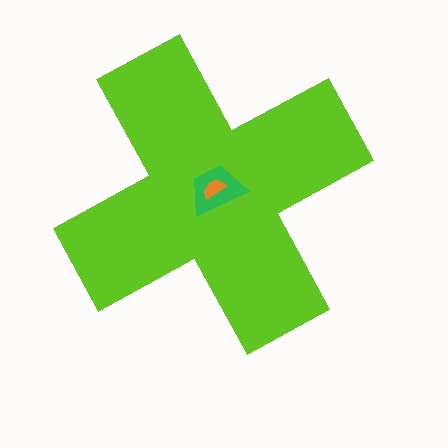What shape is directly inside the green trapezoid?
The orange semicircle.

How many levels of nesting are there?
3.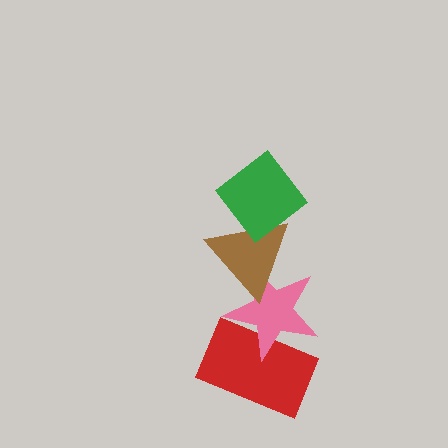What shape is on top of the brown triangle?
The green diamond is on top of the brown triangle.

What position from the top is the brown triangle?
The brown triangle is 2nd from the top.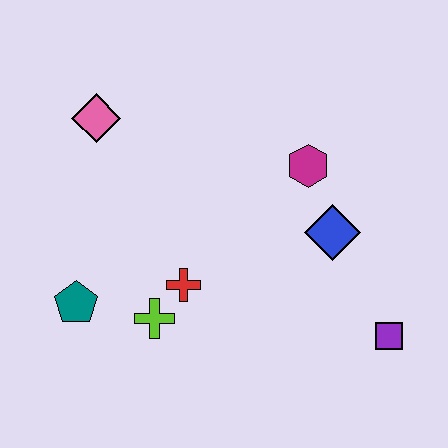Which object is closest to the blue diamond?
The magenta hexagon is closest to the blue diamond.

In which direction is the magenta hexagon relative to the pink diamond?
The magenta hexagon is to the right of the pink diamond.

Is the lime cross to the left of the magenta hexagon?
Yes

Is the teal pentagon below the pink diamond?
Yes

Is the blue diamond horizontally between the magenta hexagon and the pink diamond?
No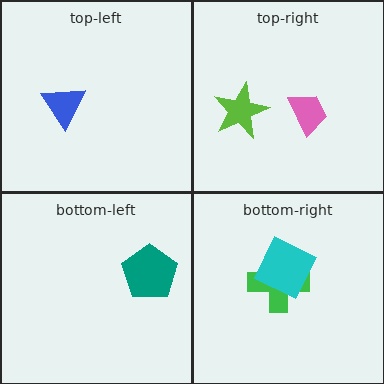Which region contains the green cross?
The bottom-right region.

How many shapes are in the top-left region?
1.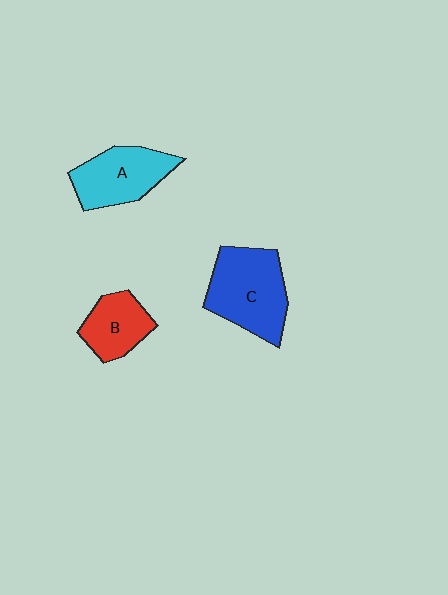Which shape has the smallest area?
Shape B (red).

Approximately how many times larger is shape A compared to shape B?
Approximately 1.3 times.